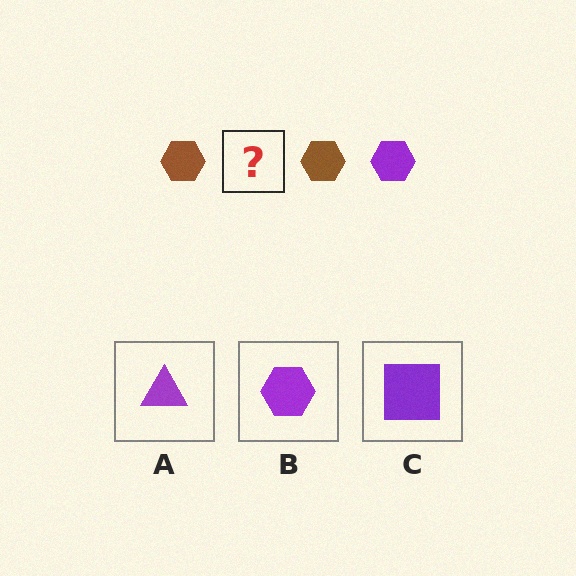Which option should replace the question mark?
Option B.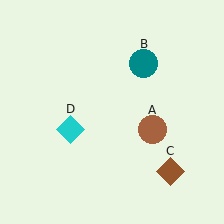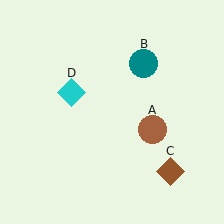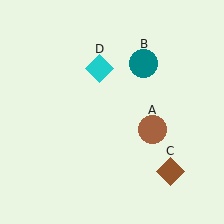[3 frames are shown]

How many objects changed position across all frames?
1 object changed position: cyan diamond (object D).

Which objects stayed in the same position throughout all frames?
Brown circle (object A) and teal circle (object B) and brown diamond (object C) remained stationary.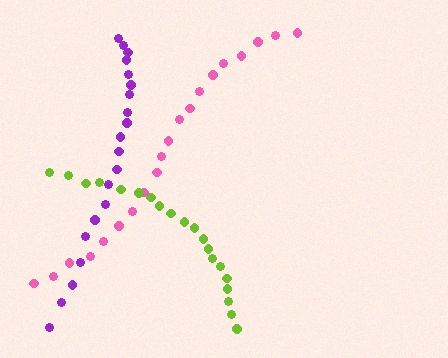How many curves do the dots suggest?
There are 3 distinct paths.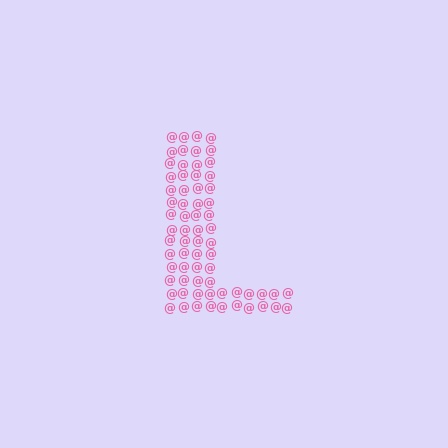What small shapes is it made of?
It is made of small at signs.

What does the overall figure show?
The overall figure shows the letter L.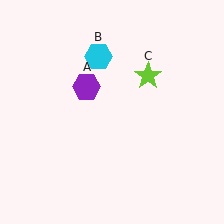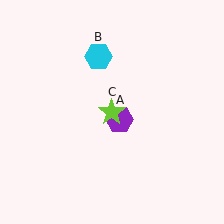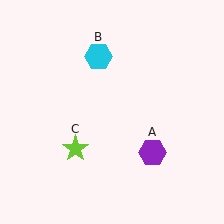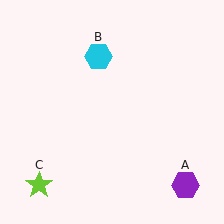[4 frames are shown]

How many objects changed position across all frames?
2 objects changed position: purple hexagon (object A), lime star (object C).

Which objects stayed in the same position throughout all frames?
Cyan hexagon (object B) remained stationary.